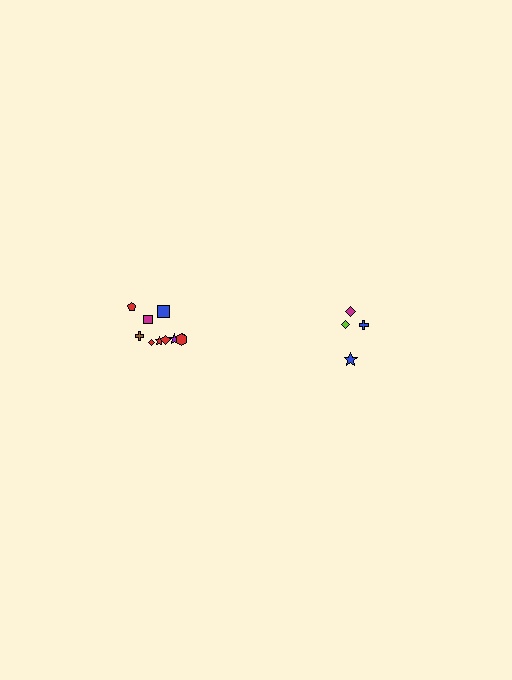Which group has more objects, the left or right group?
The left group.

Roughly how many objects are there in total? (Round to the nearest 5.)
Roughly 15 objects in total.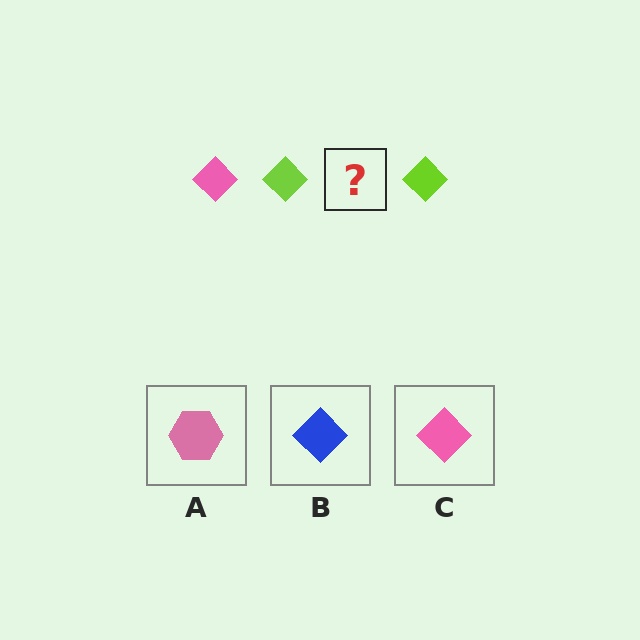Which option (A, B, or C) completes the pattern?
C.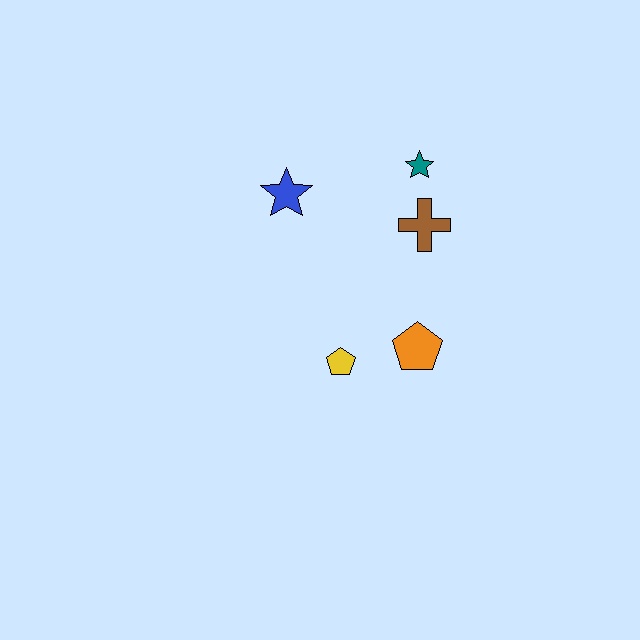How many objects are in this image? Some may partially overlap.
There are 5 objects.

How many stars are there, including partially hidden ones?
There are 2 stars.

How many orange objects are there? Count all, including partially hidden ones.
There is 1 orange object.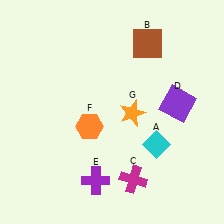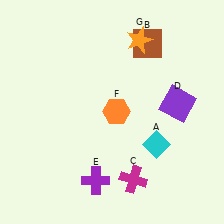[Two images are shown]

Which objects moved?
The objects that moved are: the orange hexagon (F), the orange star (G).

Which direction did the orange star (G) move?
The orange star (G) moved up.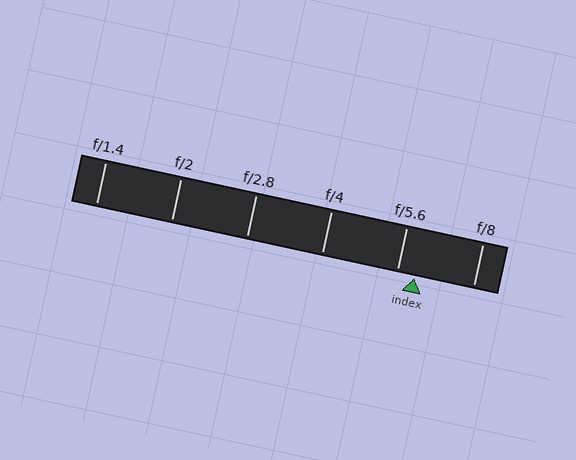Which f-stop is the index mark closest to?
The index mark is closest to f/5.6.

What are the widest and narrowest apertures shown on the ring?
The widest aperture shown is f/1.4 and the narrowest is f/8.